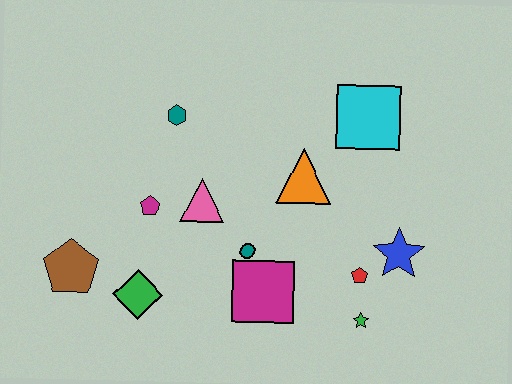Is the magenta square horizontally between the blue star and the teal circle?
Yes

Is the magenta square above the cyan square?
No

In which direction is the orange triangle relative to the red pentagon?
The orange triangle is above the red pentagon.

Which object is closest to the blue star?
The red pentagon is closest to the blue star.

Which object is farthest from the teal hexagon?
The green star is farthest from the teal hexagon.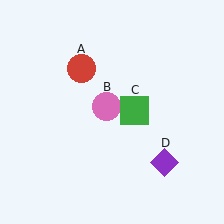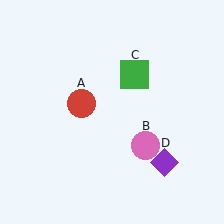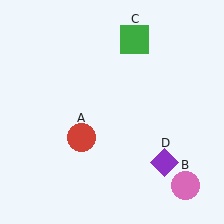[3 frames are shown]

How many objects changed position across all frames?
3 objects changed position: red circle (object A), pink circle (object B), green square (object C).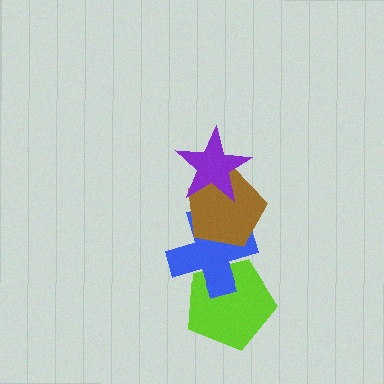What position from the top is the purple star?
The purple star is 1st from the top.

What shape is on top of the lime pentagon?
The blue cross is on top of the lime pentagon.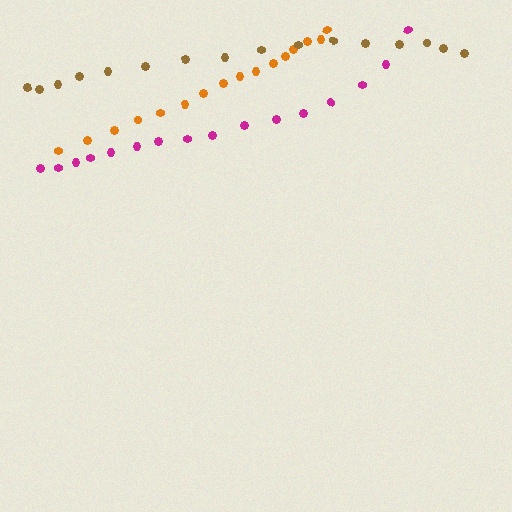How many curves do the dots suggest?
There are 3 distinct paths.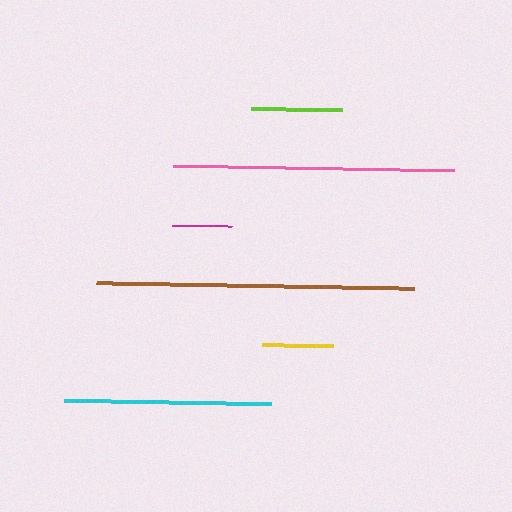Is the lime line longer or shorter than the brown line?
The brown line is longer than the lime line.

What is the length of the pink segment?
The pink segment is approximately 280 pixels long.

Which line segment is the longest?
The brown line is the longest at approximately 318 pixels.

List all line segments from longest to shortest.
From longest to shortest: brown, pink, cyan, lime, yellow, magenta.